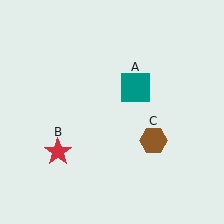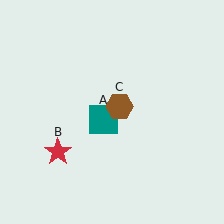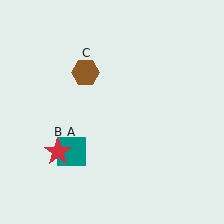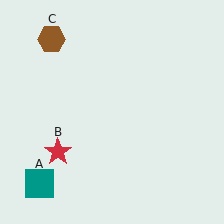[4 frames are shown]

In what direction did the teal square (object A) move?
The teal square (object A) moved down and to the left.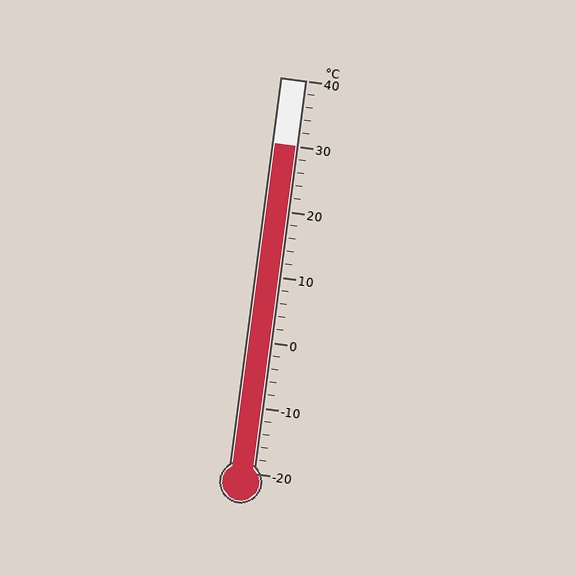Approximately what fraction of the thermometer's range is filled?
The thermometer is filled to approximately 85% of its range.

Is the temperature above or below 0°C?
The temperature is above 0°C.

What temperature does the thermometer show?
The thermometer shows approximately 30°C.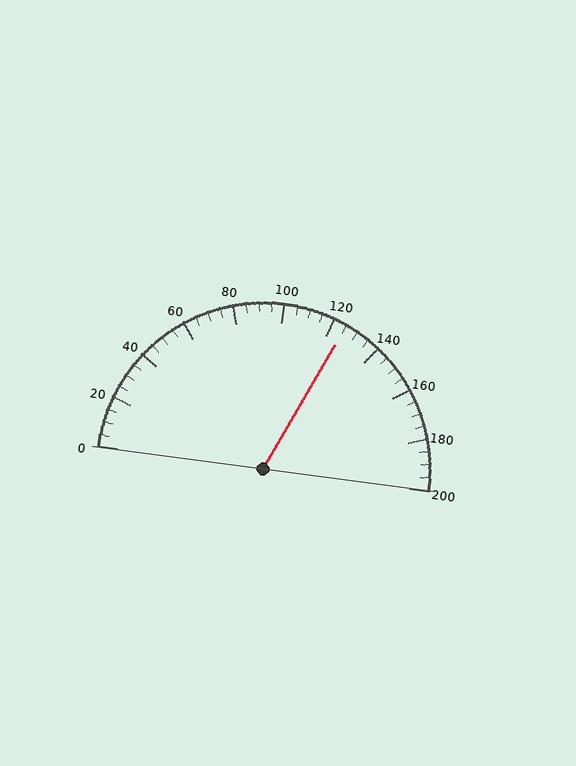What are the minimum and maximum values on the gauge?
The gauge ranges from 0 to 200.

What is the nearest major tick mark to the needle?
The nearest major tick mark is 120.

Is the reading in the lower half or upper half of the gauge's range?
The reading is in the upper half of the range (0 to 200).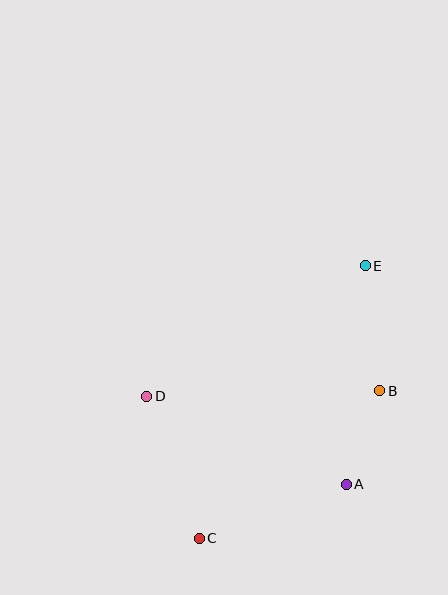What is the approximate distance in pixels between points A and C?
The distance between A and C is approximately 156 pixels.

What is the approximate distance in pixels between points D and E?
The distance between D and E is approximately 255 pixels.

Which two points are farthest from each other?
Points C and E are farthest from each other.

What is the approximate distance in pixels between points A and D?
The distance between A and D is approximately 218 pixels.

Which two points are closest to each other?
Points A and B are closest to each other.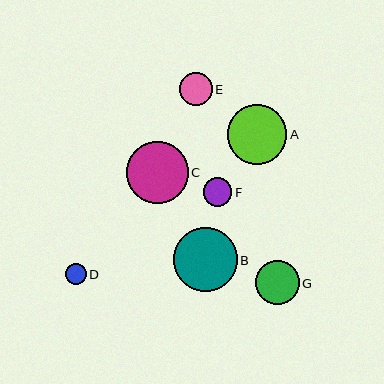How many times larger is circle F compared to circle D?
Circle F is approximately 1.4 times the size of circle D.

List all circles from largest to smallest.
From largest to smallest: B, C, A, G, E, F, D.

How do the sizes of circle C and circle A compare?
Circle C and circle A are approximately the same size.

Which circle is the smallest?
Circle D is the smallest with a size of approximately 21 pixels.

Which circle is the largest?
Circle B is the largest with a size of approximately 64 pixels.